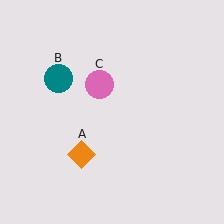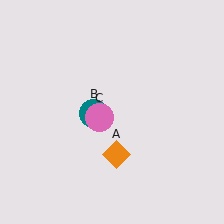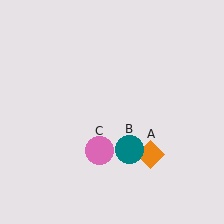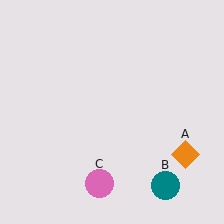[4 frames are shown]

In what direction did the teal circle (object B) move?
The teal circle (object B) moved down and to the right.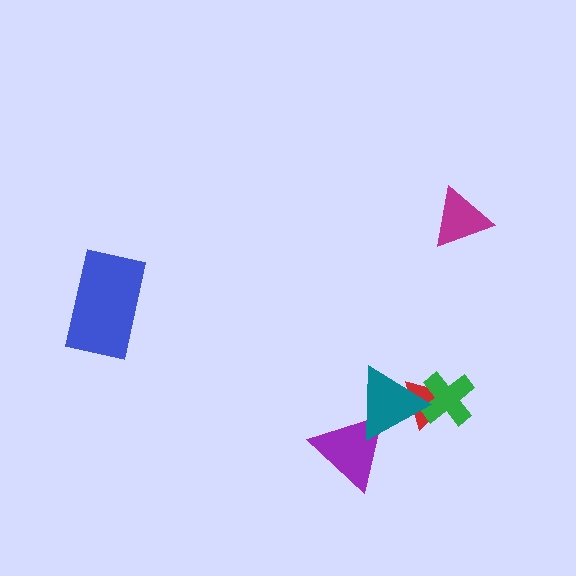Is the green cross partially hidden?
Yes, it is partially covered by another shape.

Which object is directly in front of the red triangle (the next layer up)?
The green cross is directly in front of the red triangle.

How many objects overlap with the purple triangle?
1 object overlaps with the purple triangle.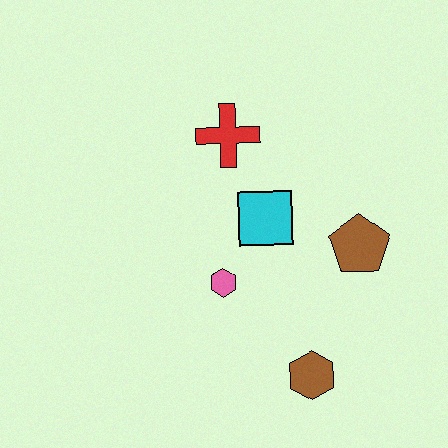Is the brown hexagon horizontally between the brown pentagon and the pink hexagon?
Yes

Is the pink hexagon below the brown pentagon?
Yes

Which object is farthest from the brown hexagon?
The red cross is farthest from the brown hexagon.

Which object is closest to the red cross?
The cyan square is closest to the red cross.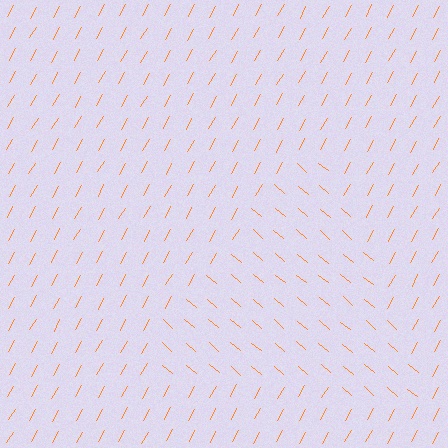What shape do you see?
I see a triangle.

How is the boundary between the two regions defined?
The boundary is defined purely by a change in line orientation (approximately 79 degrees difference). All lines are the same color and thickness.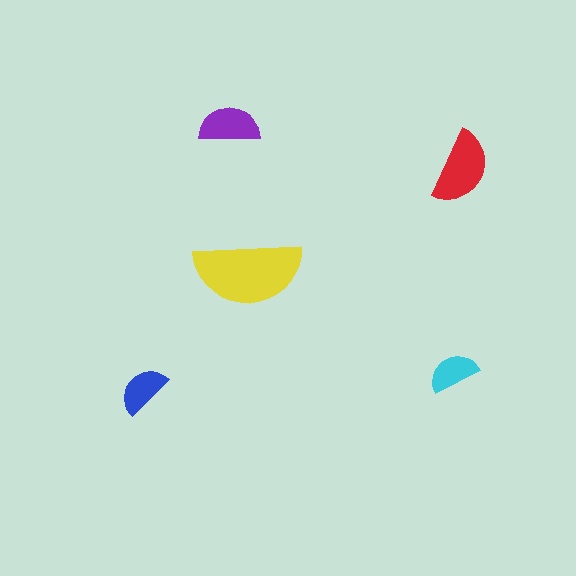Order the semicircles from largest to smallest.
the yellow one, the red one, the purple one, the blue one, the cyan one.